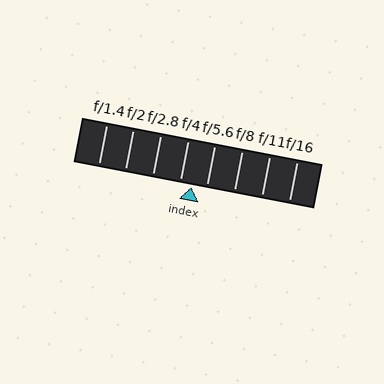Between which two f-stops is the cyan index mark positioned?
The index mark is between f/4 and f/5.6.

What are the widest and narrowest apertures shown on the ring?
The widest aperture shown is f/1.4 and the narrowest is f/16.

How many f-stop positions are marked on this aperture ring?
There are 8 f-stop positions marked.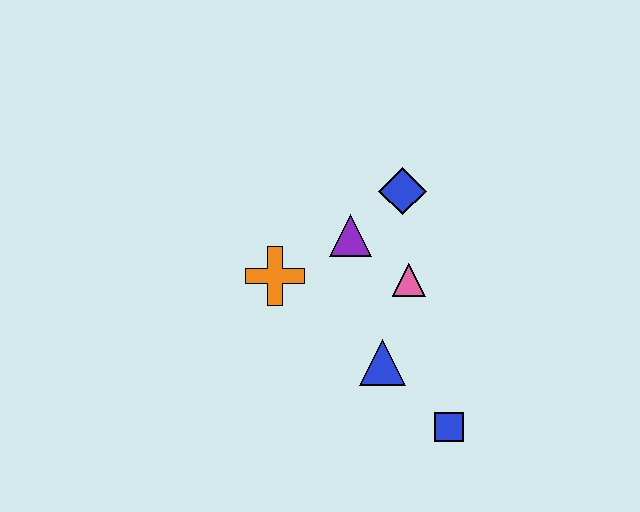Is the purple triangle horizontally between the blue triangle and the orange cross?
Yes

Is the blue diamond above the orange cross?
Yes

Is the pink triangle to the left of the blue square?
Yes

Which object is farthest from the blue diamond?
The blue square is farthest from the blue diamond.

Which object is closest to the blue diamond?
The purple triangle is closest to the blue diamond.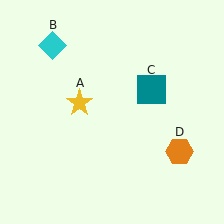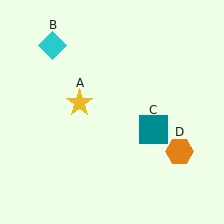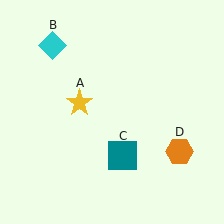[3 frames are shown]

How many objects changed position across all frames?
1 object changed position: teal square (object C).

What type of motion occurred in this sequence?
The teal square (object C) rotated clockwise around the center of the scene.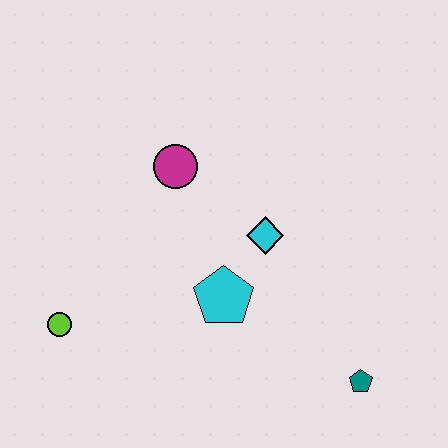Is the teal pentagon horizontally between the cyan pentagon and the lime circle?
No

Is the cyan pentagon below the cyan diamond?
Yes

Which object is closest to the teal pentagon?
The cyan pentagon is closest to the teal pentagon.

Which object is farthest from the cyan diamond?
The lime circle is farthest from the cyan diamond.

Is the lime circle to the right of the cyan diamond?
No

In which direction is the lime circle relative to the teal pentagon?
The lime circle is to the left of the teal pentagon.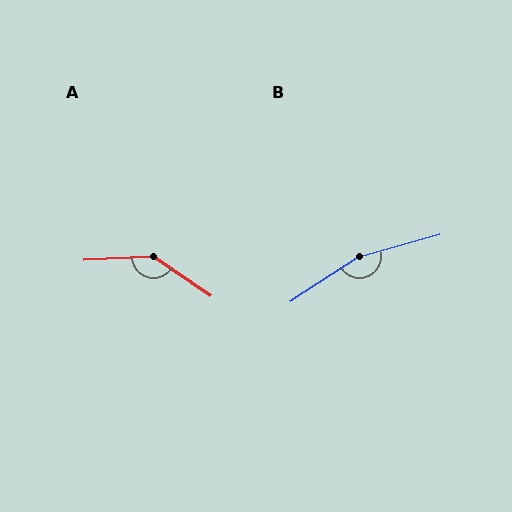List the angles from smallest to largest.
A (143°), B (162°).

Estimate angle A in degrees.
Approximately 143 degrees.